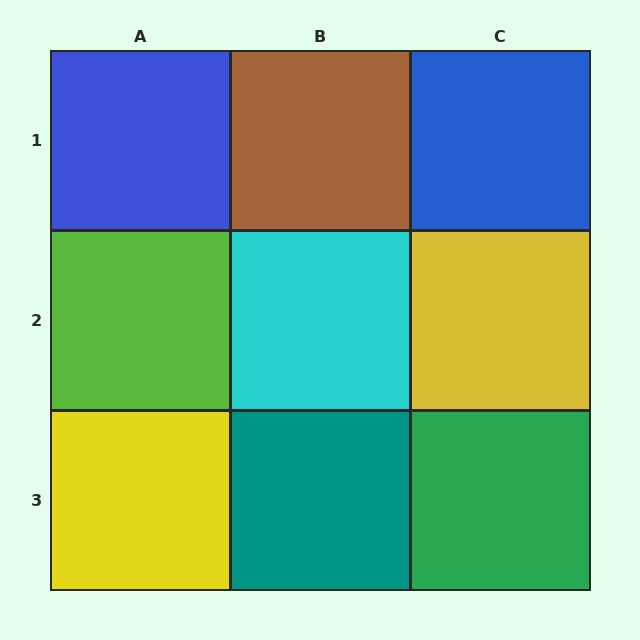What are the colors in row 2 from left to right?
Lime, cyan, yellow.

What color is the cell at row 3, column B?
Teal.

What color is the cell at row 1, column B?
Brown.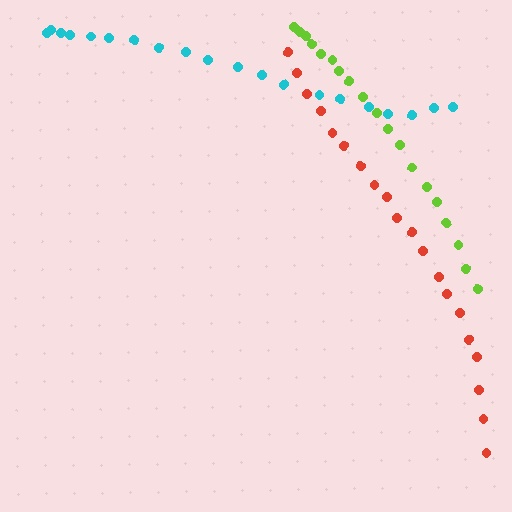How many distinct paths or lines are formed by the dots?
There are 3 distinct paths.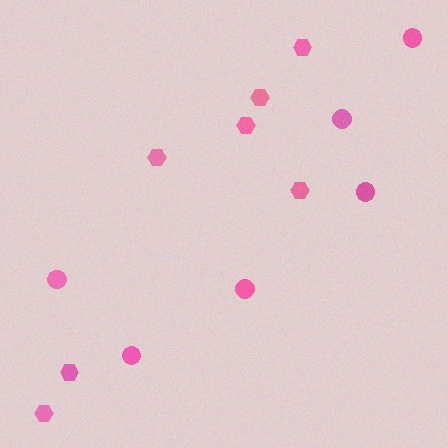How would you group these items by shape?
There are 2 groups: one group of hexagons (7) and one group of circles (6).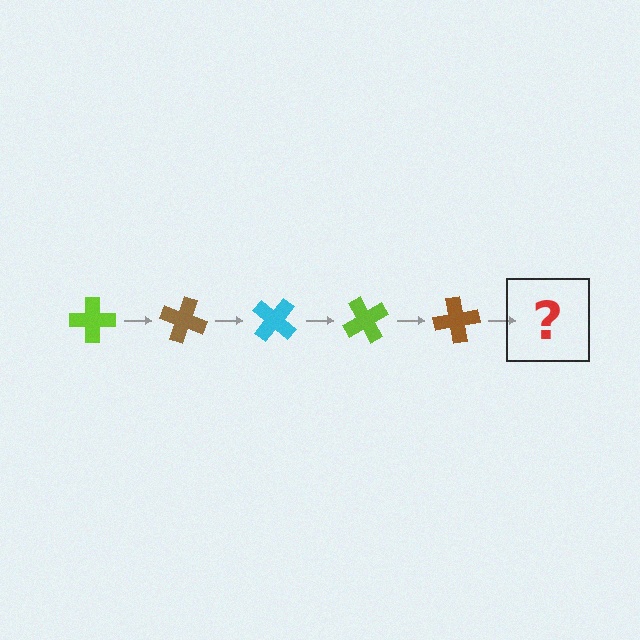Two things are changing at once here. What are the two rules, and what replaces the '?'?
The two rules are that it rotates 20 degrees each step and the color cycles through lime, brown, and cyan. The '?' should be a cyan cross, rotated 100 degrees from the start.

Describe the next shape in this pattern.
It should be a cyan cross, rotated 100 degrees from the start.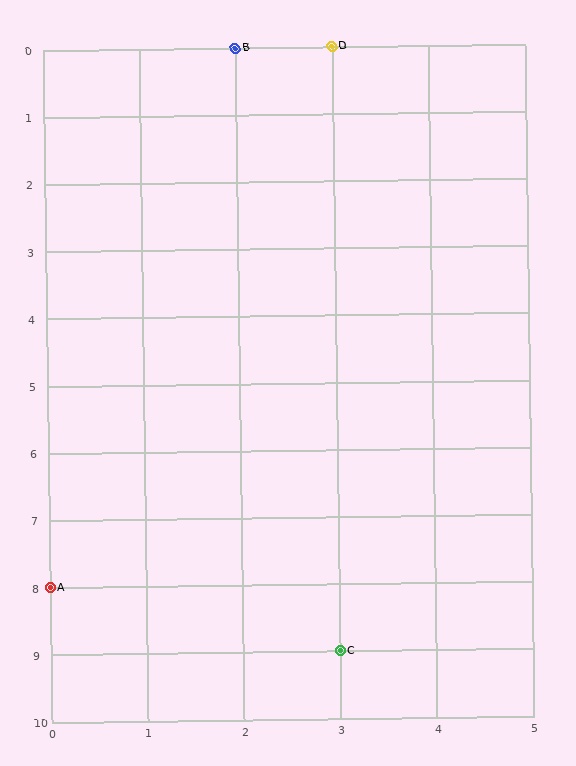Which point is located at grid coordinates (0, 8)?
Point A is at (0, 8).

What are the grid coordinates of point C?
Point C is at grid coordinates (3, 9).